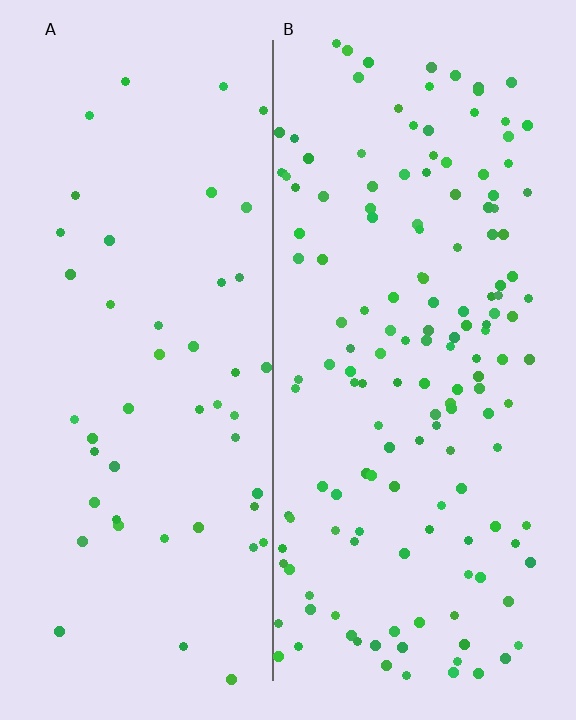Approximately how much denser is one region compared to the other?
Approximately 3.2× — region B over region A.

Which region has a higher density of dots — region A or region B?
B (the right).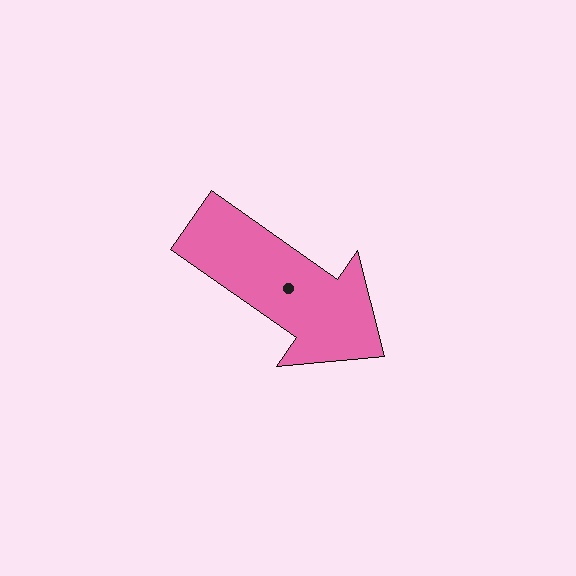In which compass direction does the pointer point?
Southeast.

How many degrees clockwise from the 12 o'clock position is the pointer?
Approximately 125 degrees.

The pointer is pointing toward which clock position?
Roughly 4 o'clock.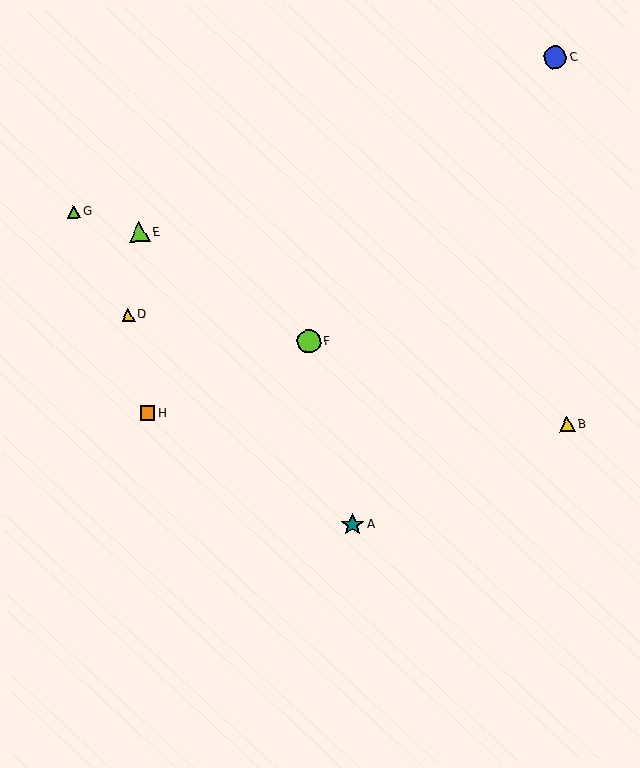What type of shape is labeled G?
Shape G is a lime triangle.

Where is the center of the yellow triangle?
The center of the yellow triangle is at (128, 315).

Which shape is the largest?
The lime circle (labeled F) is the largest.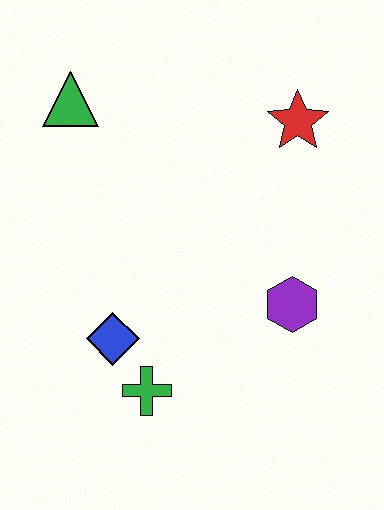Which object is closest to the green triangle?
The red star is closest to the green triangle.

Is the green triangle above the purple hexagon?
Yes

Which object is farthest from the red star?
The green cross is farthest from the red star.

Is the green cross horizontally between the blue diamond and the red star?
Yes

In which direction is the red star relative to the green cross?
The red star is above the green cross.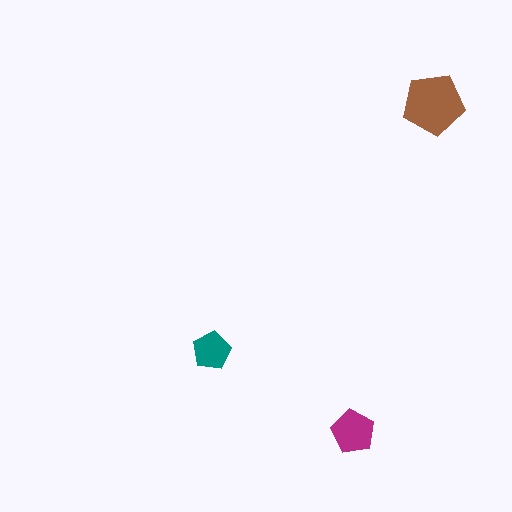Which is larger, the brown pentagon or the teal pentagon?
The brown one.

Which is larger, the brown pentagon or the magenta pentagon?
The brown one.